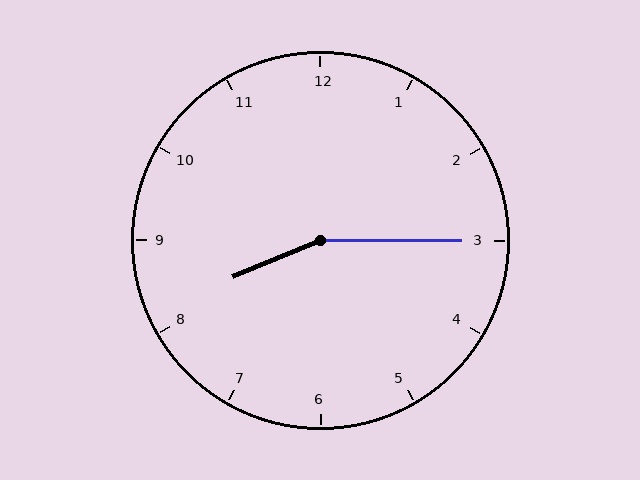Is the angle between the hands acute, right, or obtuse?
It is obtuse.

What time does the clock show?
8:15.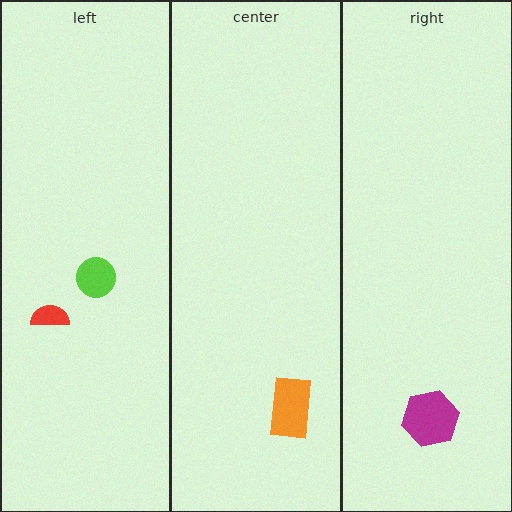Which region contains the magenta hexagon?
The right region.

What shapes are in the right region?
The magenta hexagon.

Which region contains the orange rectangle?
The center region.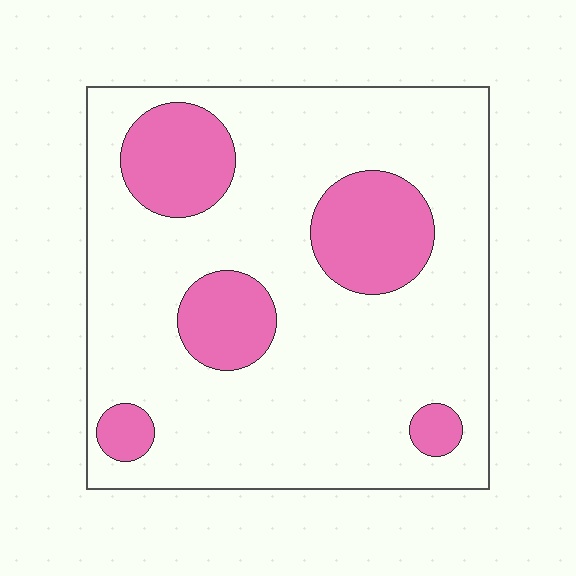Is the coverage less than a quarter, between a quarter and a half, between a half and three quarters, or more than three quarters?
Less than a quarter.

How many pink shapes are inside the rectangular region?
5.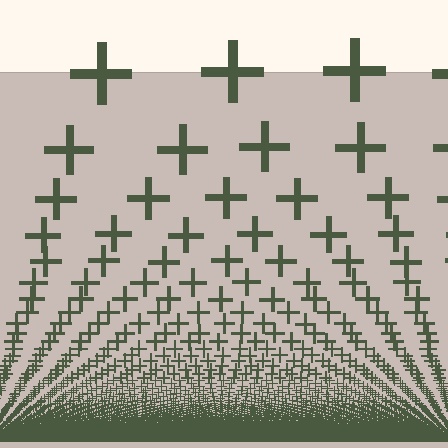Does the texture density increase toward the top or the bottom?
Density increases toward the bottom.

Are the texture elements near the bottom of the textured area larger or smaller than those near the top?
Smaller. The gradient is inverted — elements near the bottom are smaller and denser.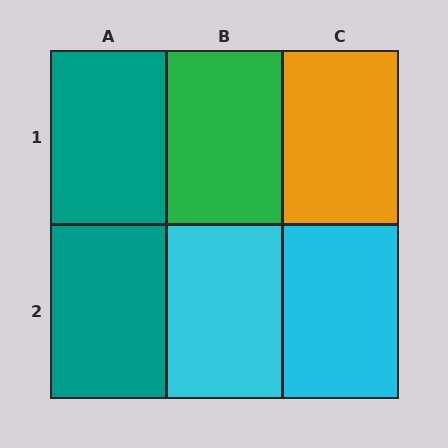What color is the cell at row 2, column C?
Cyan.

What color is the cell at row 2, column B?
Cyan.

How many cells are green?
1 cell is green.